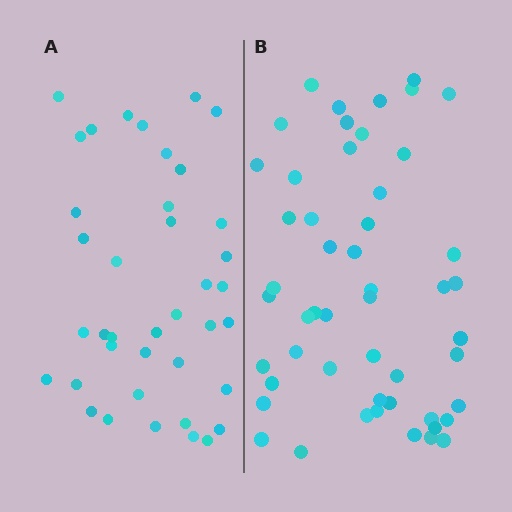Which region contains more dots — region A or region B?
Region B (the right region) has more dots.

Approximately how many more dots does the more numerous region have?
Region B has roughly 12 or so more dots than region A.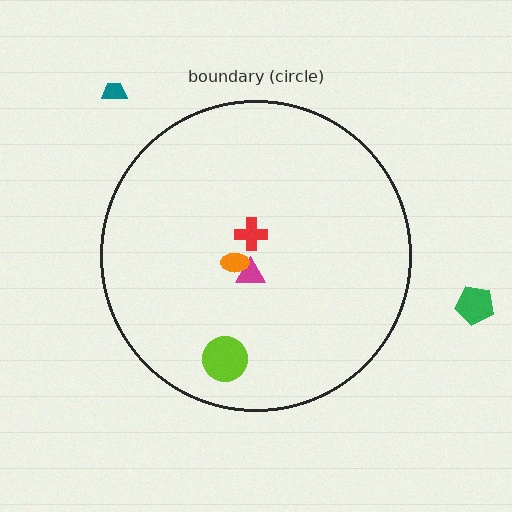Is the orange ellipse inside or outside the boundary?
Inside.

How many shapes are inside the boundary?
4 inside, 2 outside.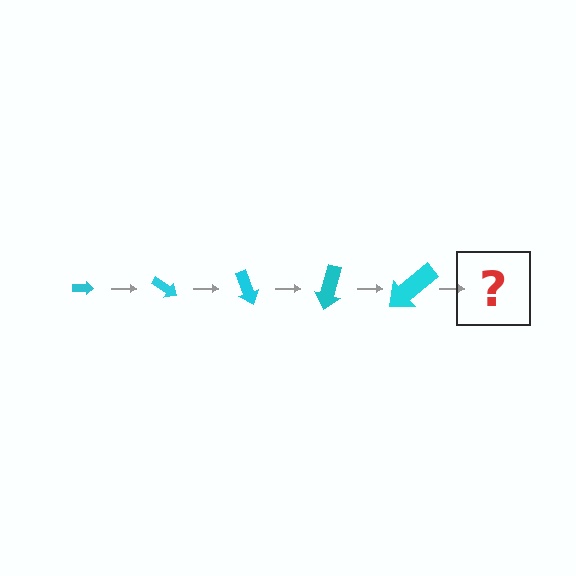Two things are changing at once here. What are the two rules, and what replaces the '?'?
The two rules are that the arrow grows larger each step and it rotates 35 degrees each step. The '?' should be an arrow, larger than the previous one and rotated 175 degrees from the start.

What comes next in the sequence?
The next element should be an arrow, larger than the previous one and rotated 175 degrees from the start.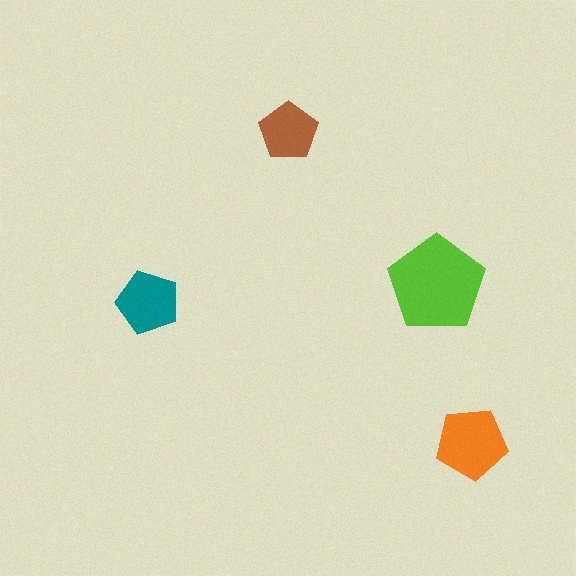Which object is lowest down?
The orange pentagon is bottommost.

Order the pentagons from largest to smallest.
the lime one, the orange one, the teal one, the brown one.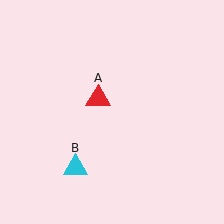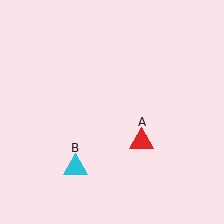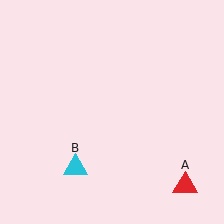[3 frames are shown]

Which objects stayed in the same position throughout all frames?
Cyan triangle (object B) remained stationary.